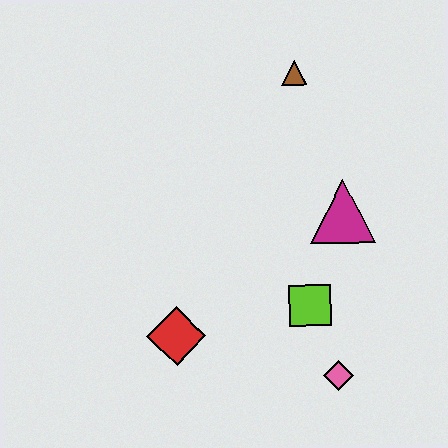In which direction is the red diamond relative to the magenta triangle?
The red diamond is to the left of the magenta triangle.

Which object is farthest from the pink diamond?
The brown triangle is farthest from the pink diamond.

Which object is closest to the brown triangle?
The magenta triangle is closest to the brown triangle.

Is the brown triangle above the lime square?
Yes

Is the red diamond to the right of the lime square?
No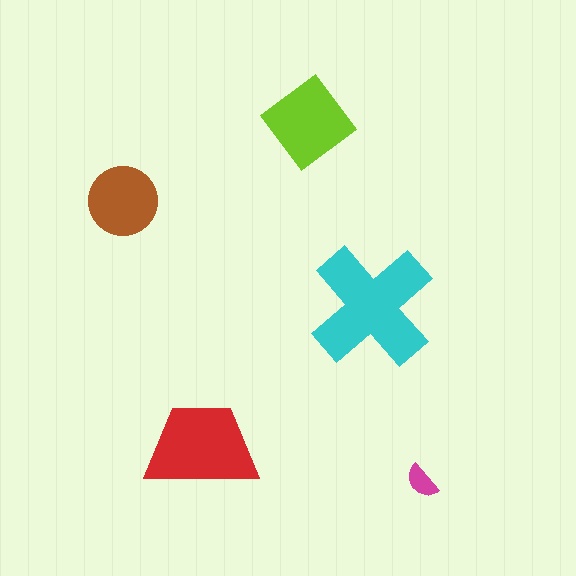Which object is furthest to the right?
The magenta semicircle is rightmost.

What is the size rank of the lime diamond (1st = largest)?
3rd.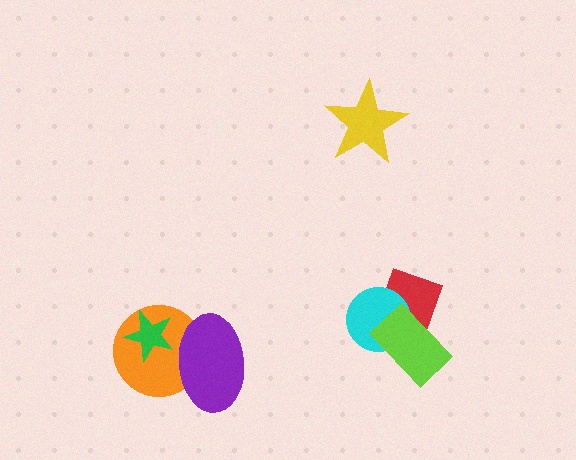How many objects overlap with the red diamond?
2 objects overlap with the red diamond.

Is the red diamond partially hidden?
Yes, it is partially covered by another shape.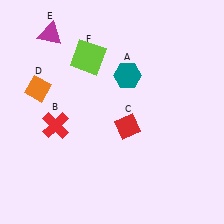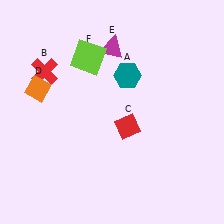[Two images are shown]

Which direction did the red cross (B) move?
The red cross (B) moved up.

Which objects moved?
The objects that moved are: the red cross (B), the magenta triangle (E).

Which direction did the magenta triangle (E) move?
The magenta triangle (E) moved right.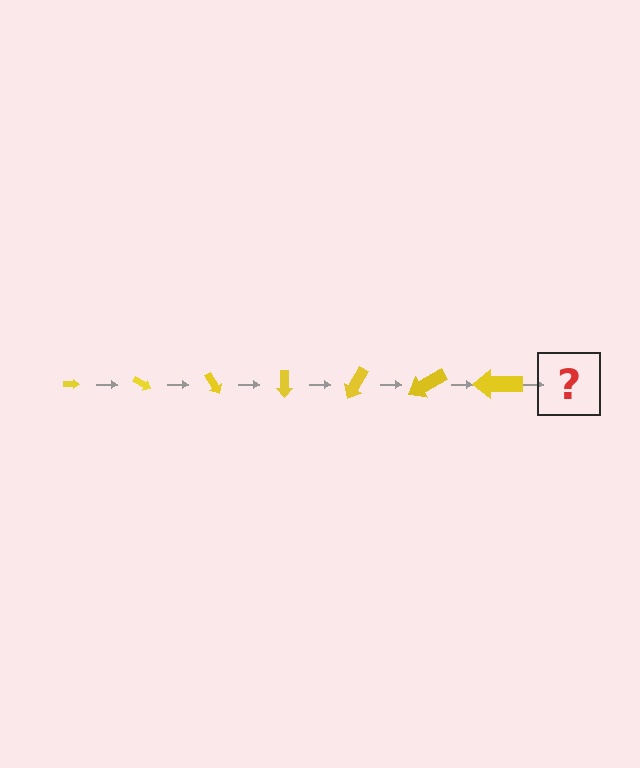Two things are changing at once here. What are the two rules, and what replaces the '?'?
The two rules are that the arrow grows larger each step and it rotates 30 degrees each step. The '?' should be an arrow, larger than the previous one and rotated 210 degrees from the start.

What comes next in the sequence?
The next element should be an arrow, larger than the previous one and rotated 210 degrees from the start.